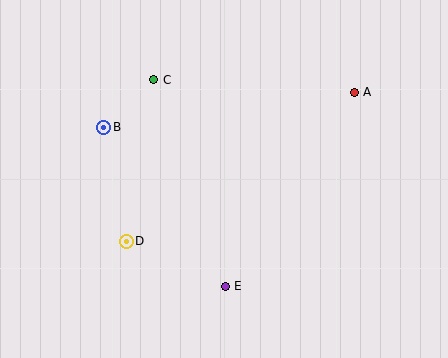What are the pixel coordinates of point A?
Point A is at (354, 92).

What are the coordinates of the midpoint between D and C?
The midpoint between D and C is at (140, 161).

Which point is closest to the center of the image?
Point E at (225, 286) is closest to the center.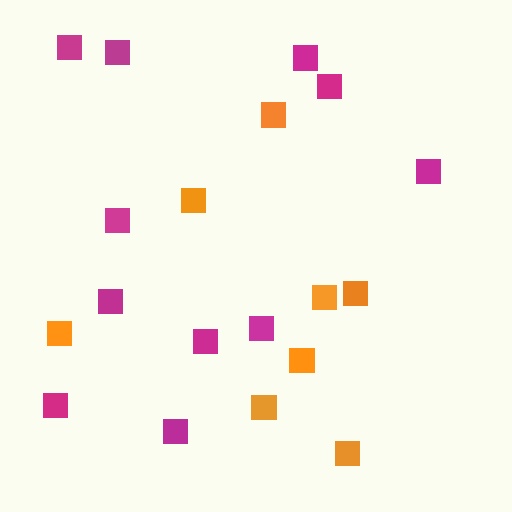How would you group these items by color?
There are 2 groups: one group of orange squares (8) and one group of magenta squares (11).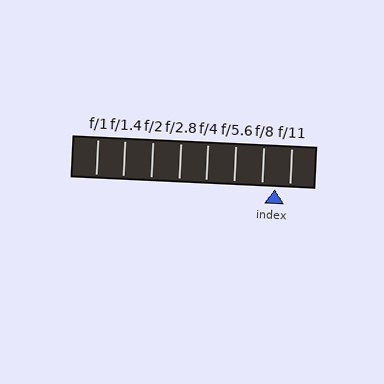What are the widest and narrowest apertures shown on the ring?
The widest aperture shown is f/1 and the narrowest is f/11.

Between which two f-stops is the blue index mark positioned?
The index mark is between f/8 and f/11.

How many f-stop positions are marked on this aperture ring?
There are 8 f-stop positions marked.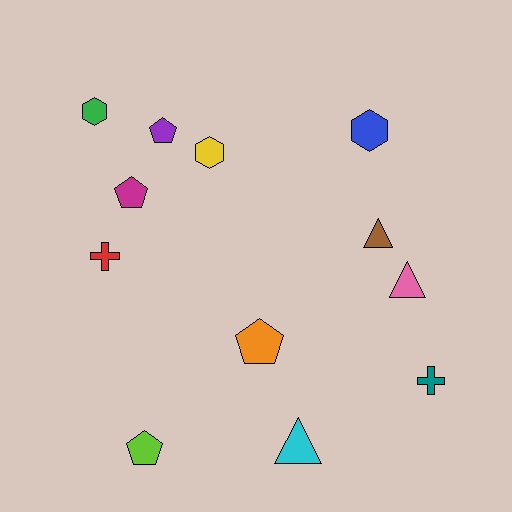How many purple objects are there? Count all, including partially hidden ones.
There is 1 purple object.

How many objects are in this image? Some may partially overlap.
There are 12 objects.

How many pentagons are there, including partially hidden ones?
There are 4 pentagons.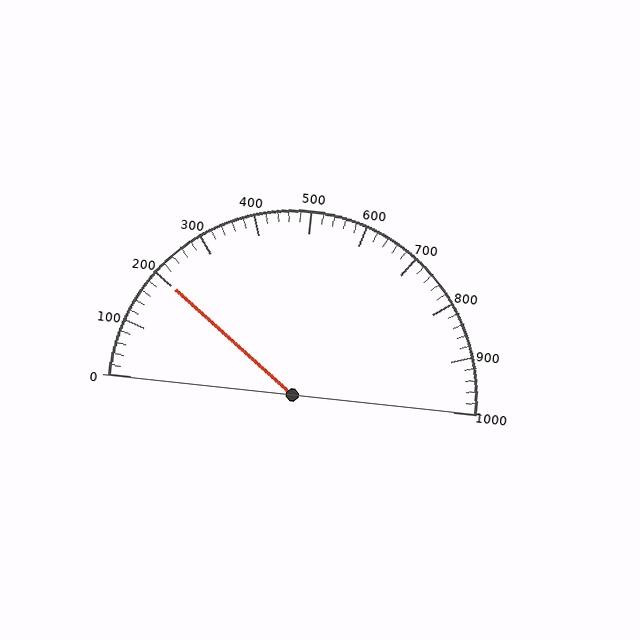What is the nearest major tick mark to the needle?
The nearest major tick mark is 200.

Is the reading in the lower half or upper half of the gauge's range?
The reading is in the lower half of the range (0 to 1000).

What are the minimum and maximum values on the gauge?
The gauge ranges from 0 to 1000.